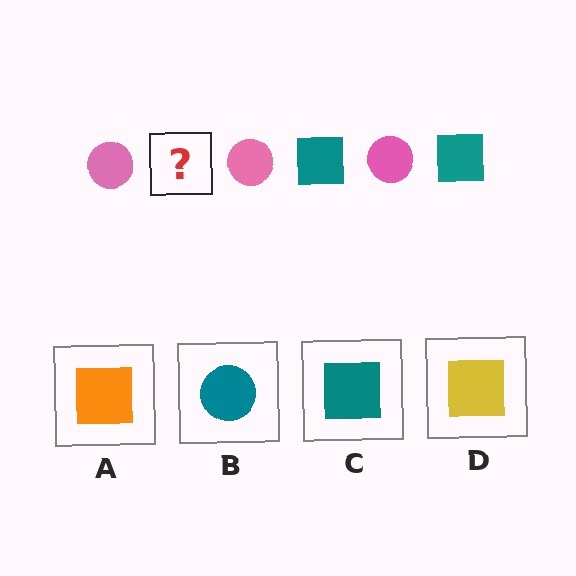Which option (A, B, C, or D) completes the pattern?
C.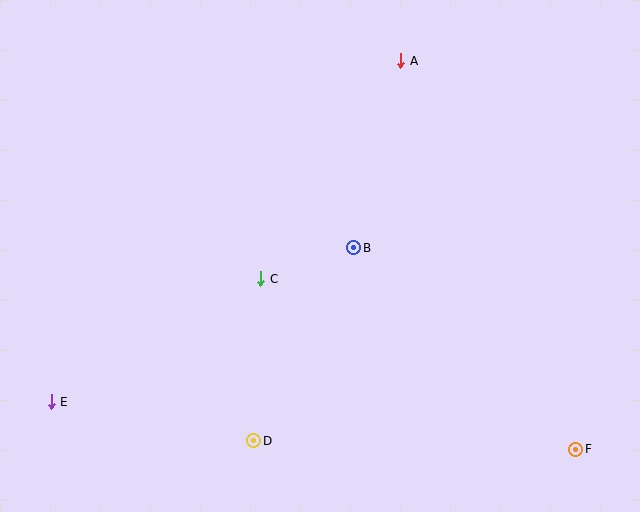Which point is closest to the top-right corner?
Point A is closest to the top-right corner.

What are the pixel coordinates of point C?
Point C is at (261, 279).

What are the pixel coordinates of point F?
Point F is at (576, 449).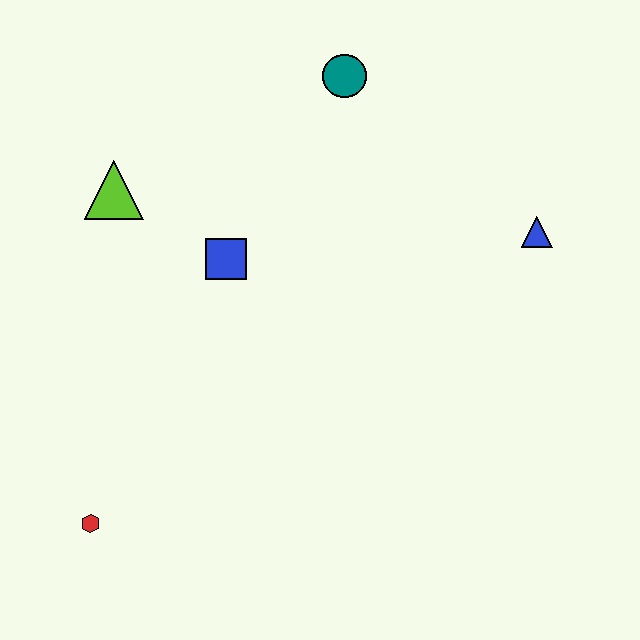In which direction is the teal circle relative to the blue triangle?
The teal circle is to the left of the blue triangle.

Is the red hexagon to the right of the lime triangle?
No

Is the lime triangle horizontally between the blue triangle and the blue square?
No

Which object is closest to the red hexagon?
The blue square is closest to the red hexagon.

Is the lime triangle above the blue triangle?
Yes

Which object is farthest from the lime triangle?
The blue triangle is farthest from the lime triangle.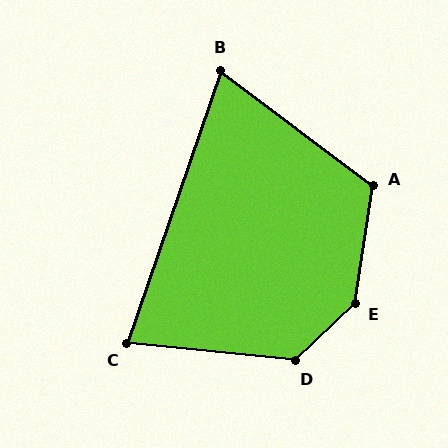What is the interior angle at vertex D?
Approximately 131 degrees (obtuse).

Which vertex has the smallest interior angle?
B, at approximately 72 degrees.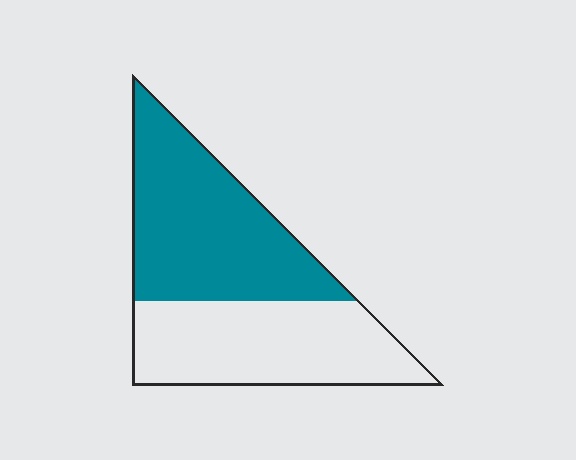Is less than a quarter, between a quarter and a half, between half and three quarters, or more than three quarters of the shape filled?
Between half and three quarters.